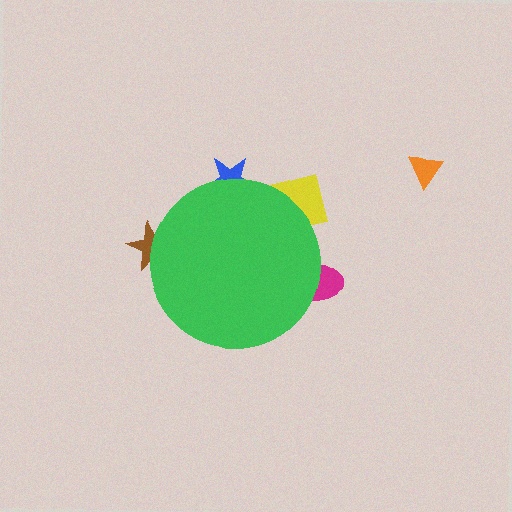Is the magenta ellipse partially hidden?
Yes, the magenta ellipse is partially hidden behind the green circle.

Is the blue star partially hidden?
Yes, the blue star is partially hidden behind the green circle.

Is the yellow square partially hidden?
Yes, the yellow square is partially hidden behind the green circle.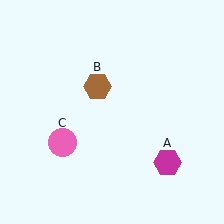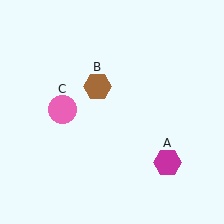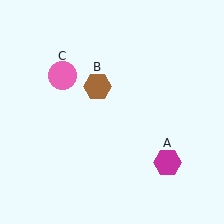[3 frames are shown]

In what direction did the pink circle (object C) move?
The pink circle (object C) moved up.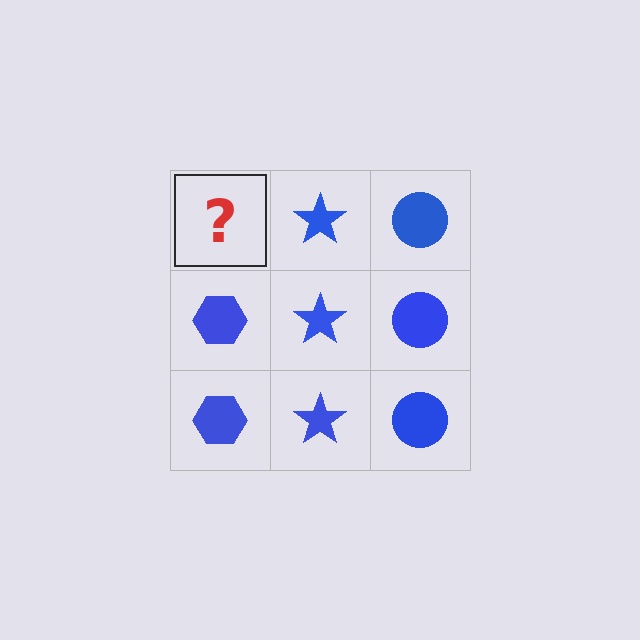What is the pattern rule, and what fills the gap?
The rule is that each column has a consistent shape. The gap should be filled with a blue hexagon.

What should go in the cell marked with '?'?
The missing cell should contain a blue hexagon.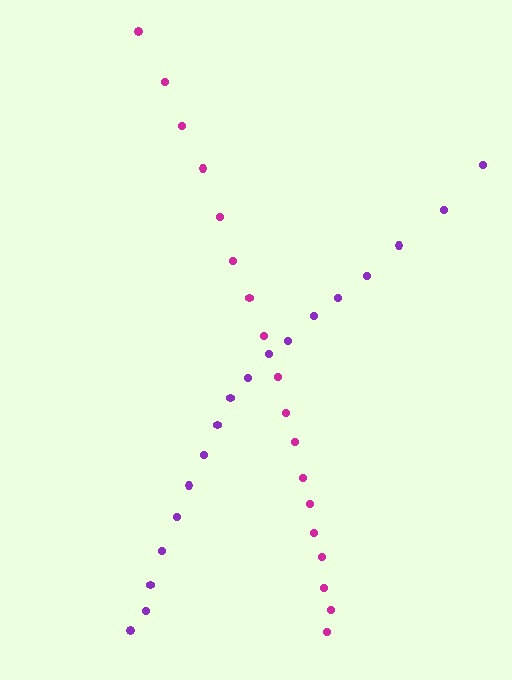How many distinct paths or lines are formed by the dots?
There are 2 distinct paths.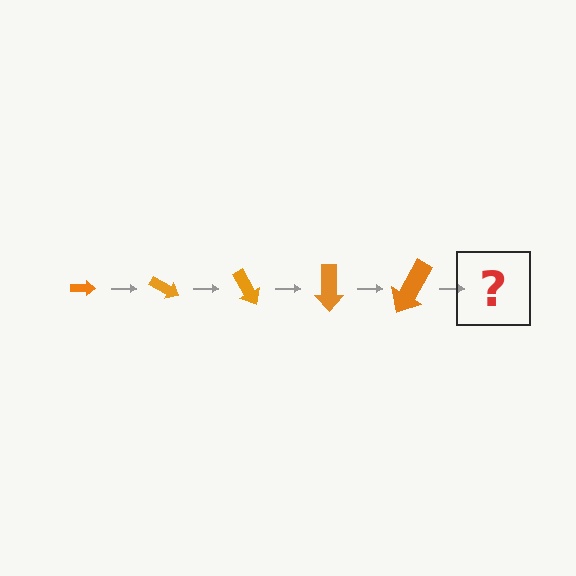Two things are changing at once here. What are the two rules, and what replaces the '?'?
The two rules are that the arrow grows larger each step and it rotates 30 degrees each step. The '?' should be an arrow, larger than the previous one and rotated 150 degrees from the start.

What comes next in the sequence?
The next element should be an arrow, larger than the previous one and rotated 150 degrees from the start.